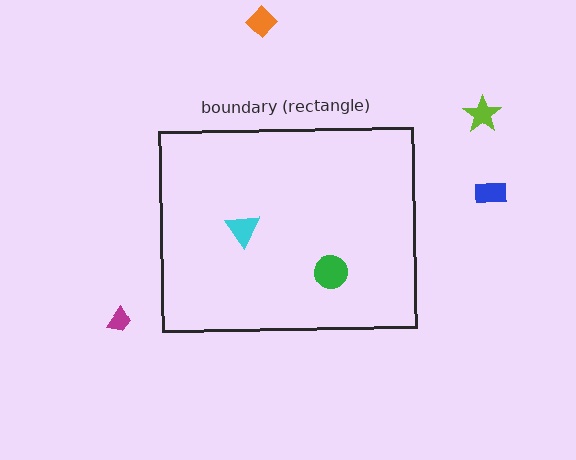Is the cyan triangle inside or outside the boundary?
Inside.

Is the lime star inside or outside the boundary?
Outside.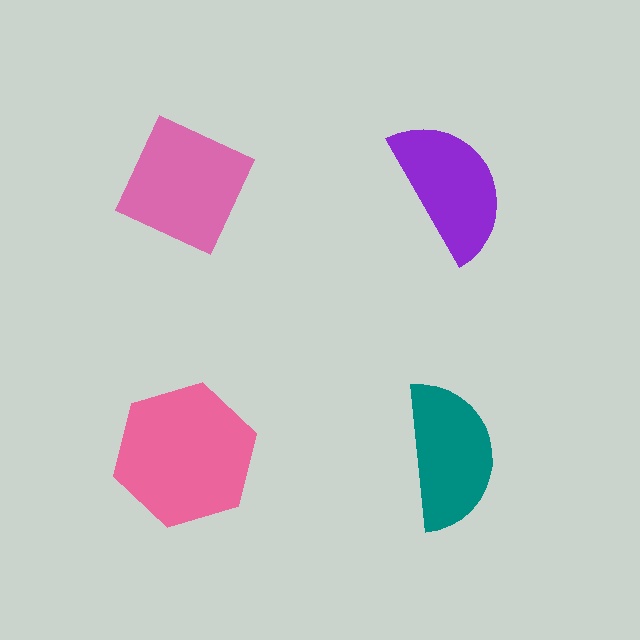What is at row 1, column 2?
A purple semicircle.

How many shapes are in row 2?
2 shapes.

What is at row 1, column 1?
A pink diamond.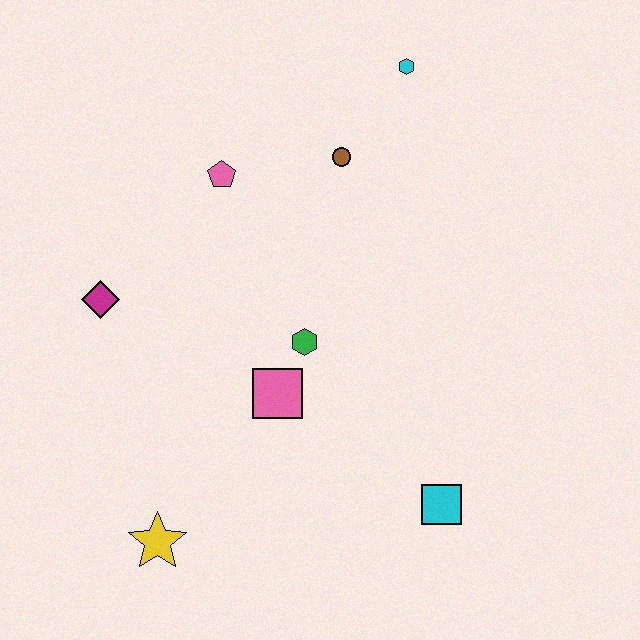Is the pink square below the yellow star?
No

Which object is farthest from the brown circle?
The yellow star is farthest from the brown circle.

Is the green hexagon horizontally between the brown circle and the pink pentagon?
Yes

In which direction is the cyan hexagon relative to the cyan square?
The cyan hexagon is above the cyan square.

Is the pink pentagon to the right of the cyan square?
No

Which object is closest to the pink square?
The green hexagon is closest to the pink square.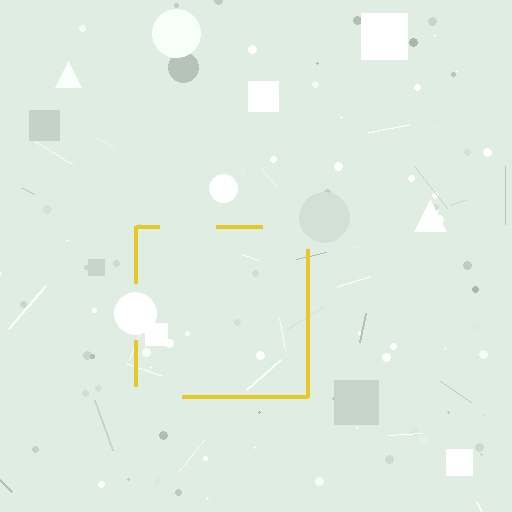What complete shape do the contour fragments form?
The contour fragments form a square.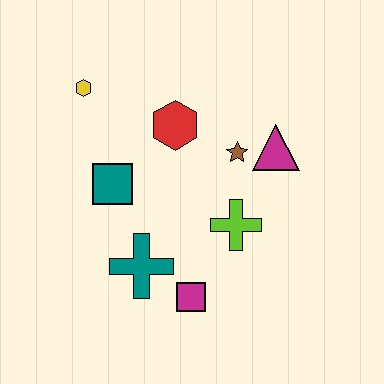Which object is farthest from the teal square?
The magenta triangle is farthest from the teal square.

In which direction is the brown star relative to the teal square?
The brown star is to the right of the teal square.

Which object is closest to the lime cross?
The brown star is closest to the lime cross.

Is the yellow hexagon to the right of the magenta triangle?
No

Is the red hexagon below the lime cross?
No